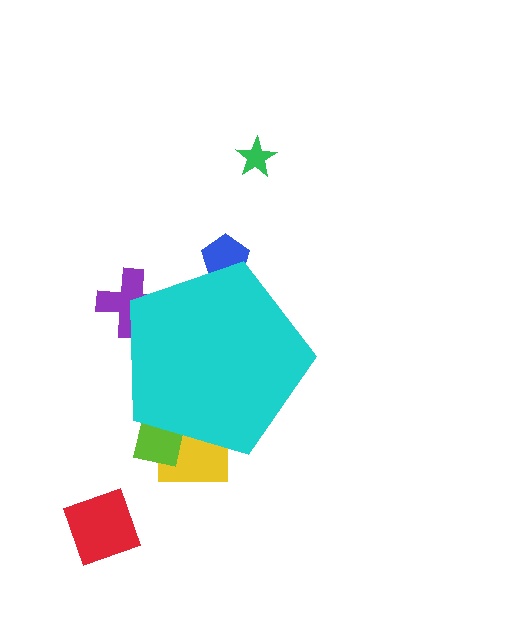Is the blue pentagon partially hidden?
Yes, the blue pentagon is partially hidden behind the cyan pentagon.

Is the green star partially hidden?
No, the green star is fully visible.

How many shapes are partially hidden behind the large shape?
4 shapes are partially hidden.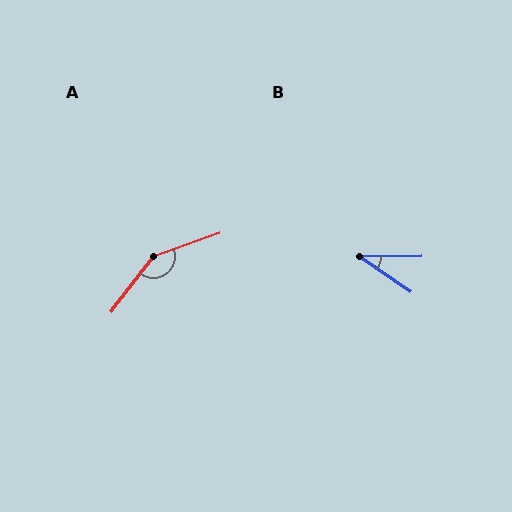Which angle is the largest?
A, at approximately 147 degrees.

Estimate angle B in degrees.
Approximately 35 degrees.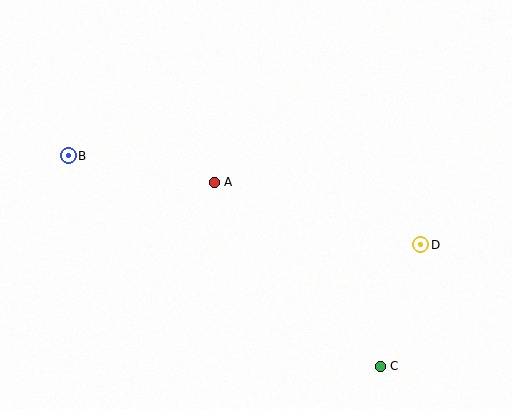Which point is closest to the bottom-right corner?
Point C is closest to the bottom-right corner.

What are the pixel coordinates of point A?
Point A is at (214, 182).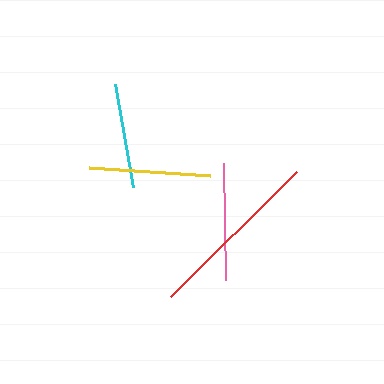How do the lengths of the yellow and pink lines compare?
The yellow and pink lines are approximately the same length.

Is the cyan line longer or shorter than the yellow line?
The yellow line is longer than the cyan line.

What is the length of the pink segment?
The pink segment is approximately 116 pixels long.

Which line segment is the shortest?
The cyan line is the shortest at approximately 104 pixels.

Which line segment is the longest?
The red line is the longest at approximately 177 pixels.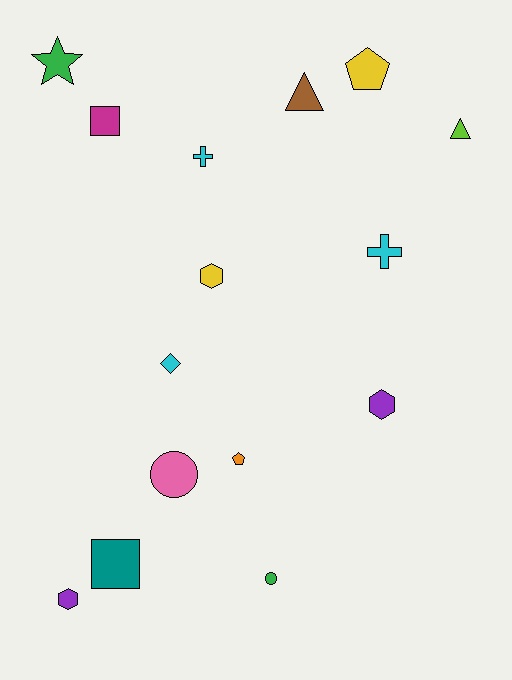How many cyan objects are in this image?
There are 3 cyan objects.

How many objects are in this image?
There are 15 objects.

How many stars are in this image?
There is 1 star.